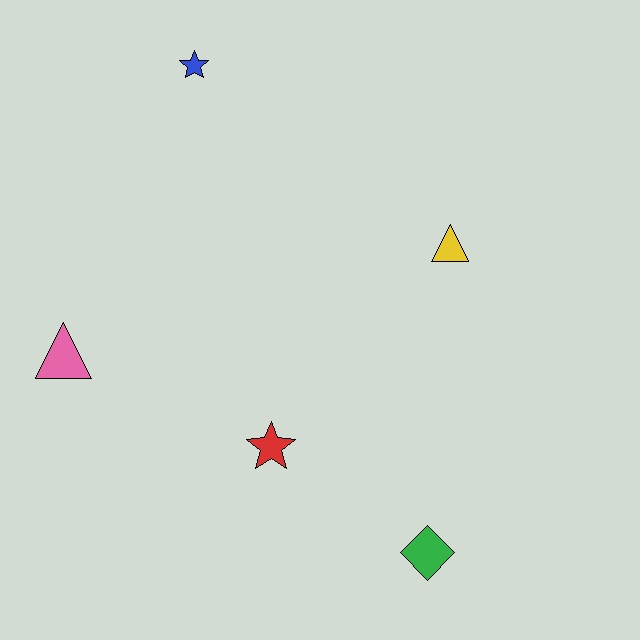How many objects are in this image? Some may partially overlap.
There are 5 objects.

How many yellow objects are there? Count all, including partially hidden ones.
There is 1 yellow object.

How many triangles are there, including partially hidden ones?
There are 2 triangles.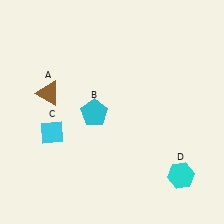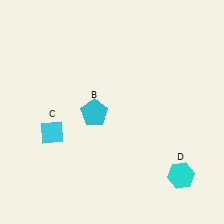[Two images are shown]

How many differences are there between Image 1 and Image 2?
There is 1 difference between the two images.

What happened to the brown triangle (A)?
The brown triangle (A) was removed in Image 2. It was in the top-left area of Image 1.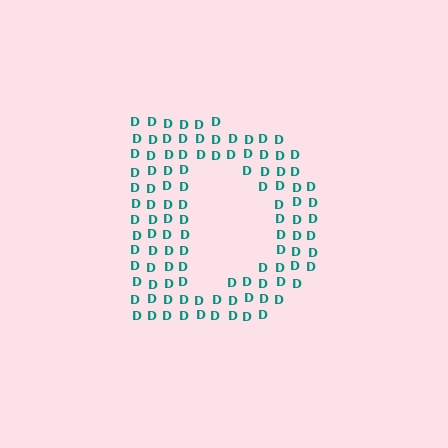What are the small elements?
The small elements are letter D's.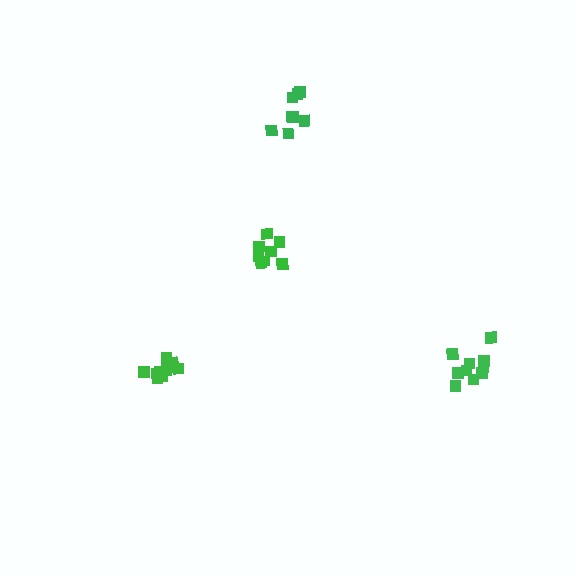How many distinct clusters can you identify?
There are 4 distinct clusters.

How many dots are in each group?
Group 1: 8 dots, Group 2: 8 dots, Group 3: 10 dots, Group 4: 11 dots (37 total).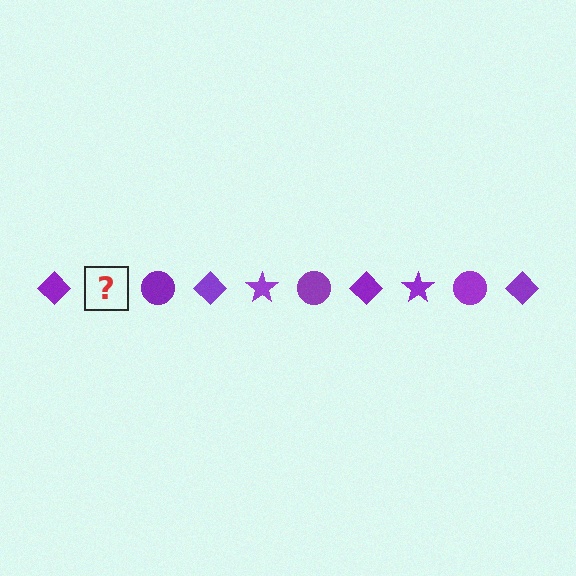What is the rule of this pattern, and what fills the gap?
The rule is that the pattern cycles through diamond, star, circle shapes in purple. The gap should be filled with a purple star.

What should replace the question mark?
The question mark should be replaced with a purple star.